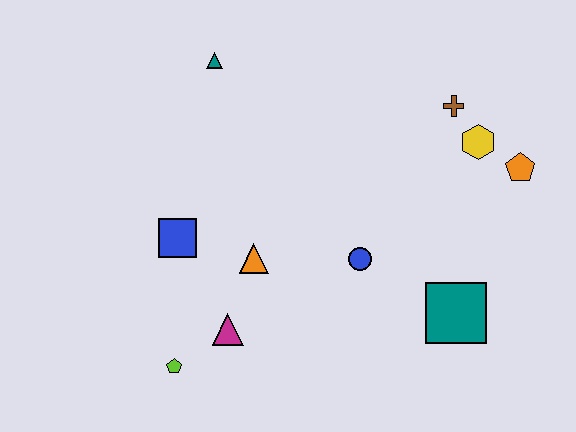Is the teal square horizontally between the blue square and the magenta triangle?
No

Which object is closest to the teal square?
The blue circle is closest to the teal square.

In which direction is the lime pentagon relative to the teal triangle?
The lime pentagon is below the teal triangle.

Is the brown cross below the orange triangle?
No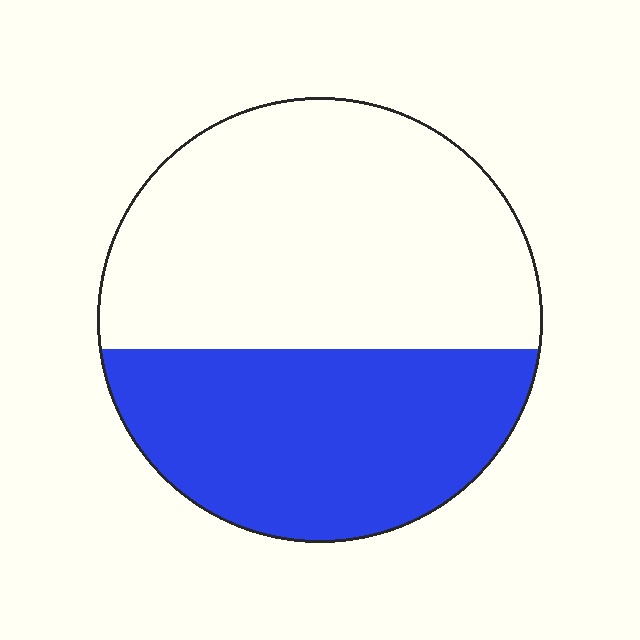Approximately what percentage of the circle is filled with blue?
Approximately 40%.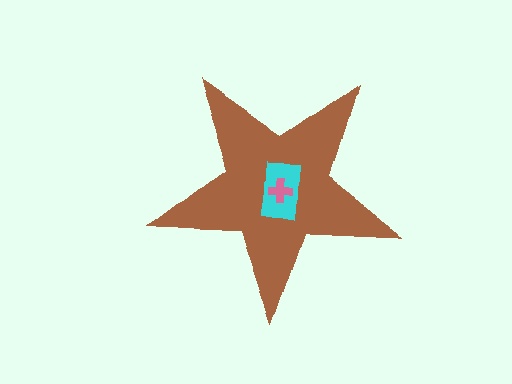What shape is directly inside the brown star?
The cyan rectangle.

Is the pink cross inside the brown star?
Yes.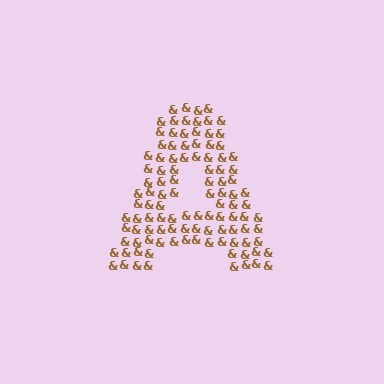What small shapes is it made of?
It is made of small ampersands.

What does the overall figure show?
The overall figure shows the letter A.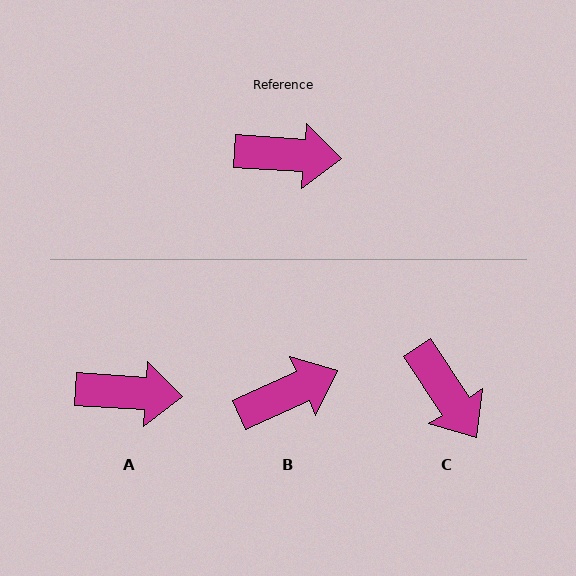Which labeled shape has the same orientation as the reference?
A.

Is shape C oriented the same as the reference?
No, it is off by about 53 degrees.